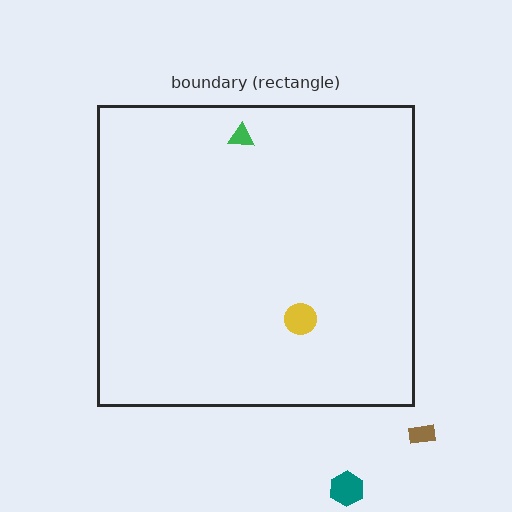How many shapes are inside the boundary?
2 inside, 2 outside.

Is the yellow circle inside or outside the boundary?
Inside.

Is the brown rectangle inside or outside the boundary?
Outside.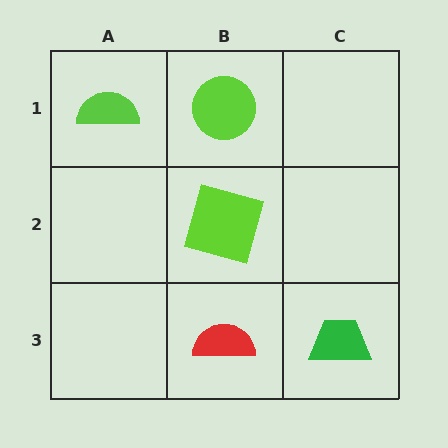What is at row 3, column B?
A red semicircle.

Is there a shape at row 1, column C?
No, that cell is empty.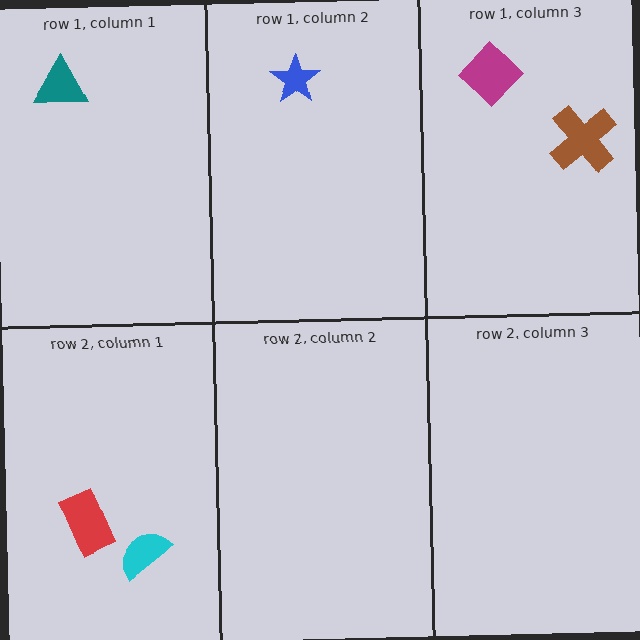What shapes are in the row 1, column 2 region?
The blue star.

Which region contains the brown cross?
The row 1, column 3 region.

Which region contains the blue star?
The row 1, column 2 region.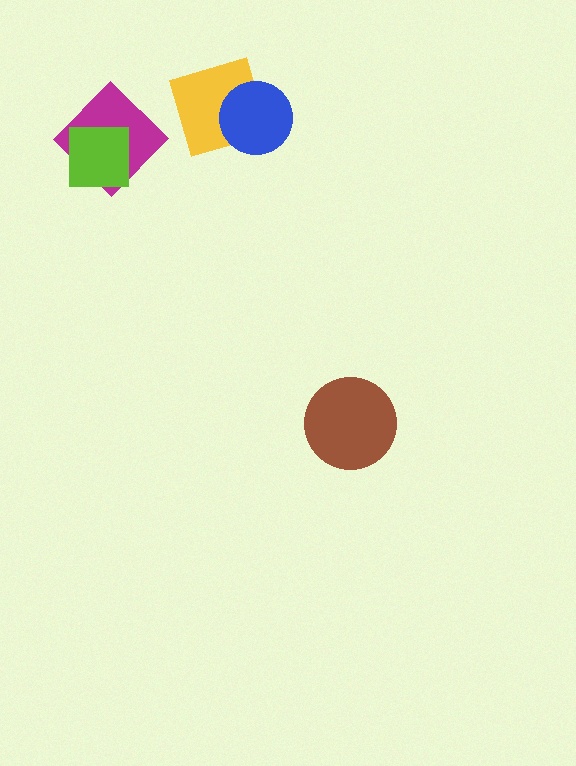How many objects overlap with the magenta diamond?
1 object overlaps with the magenta diamond.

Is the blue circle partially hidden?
No, no other shape covers it.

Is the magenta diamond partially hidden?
Yes, it is partially covered by another shape.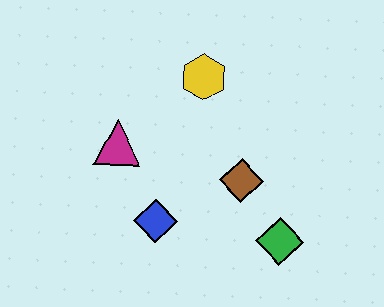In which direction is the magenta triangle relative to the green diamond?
The magenta triangle is to the left of the green diamond.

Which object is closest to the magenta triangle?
The blue diamond is closest to the magenta triangle.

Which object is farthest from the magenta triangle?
The green diamond is farthest from the magenta triangle.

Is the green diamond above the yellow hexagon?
No